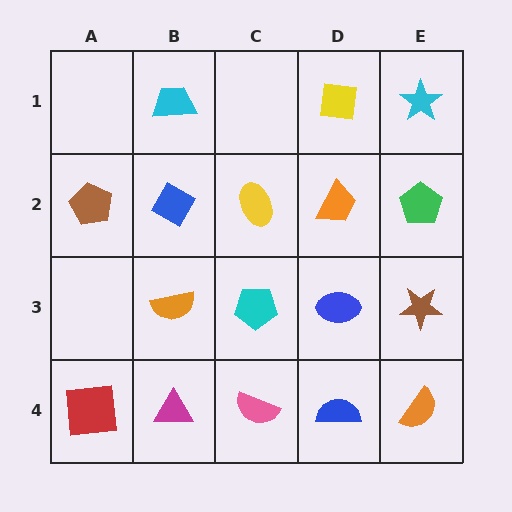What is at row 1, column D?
A yellow square.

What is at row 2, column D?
An orange trapezoid.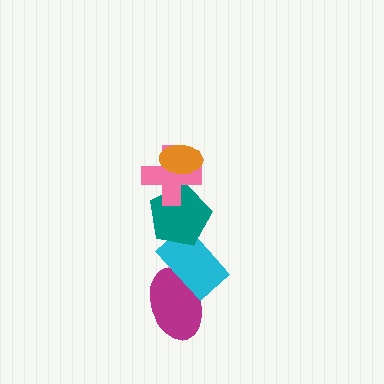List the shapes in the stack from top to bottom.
From top to bottom: the orange ellipse, the pink cross, the teal pentagon, the cyan rectangle, the magenta ellipse.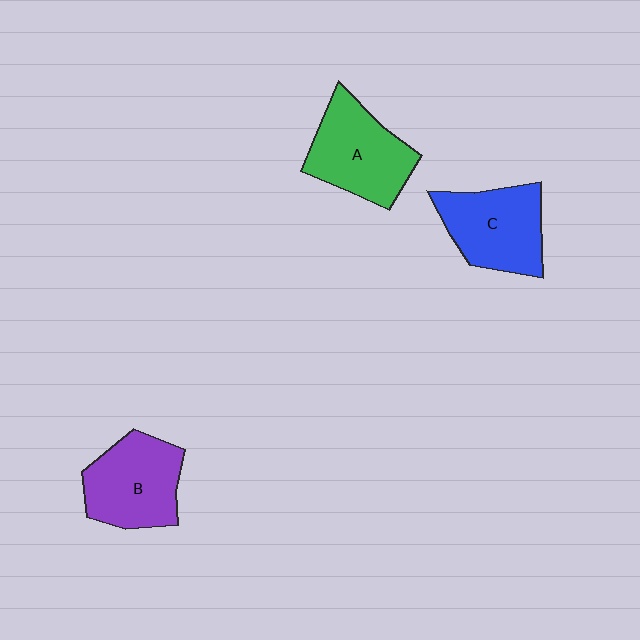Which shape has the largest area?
Shape A (green).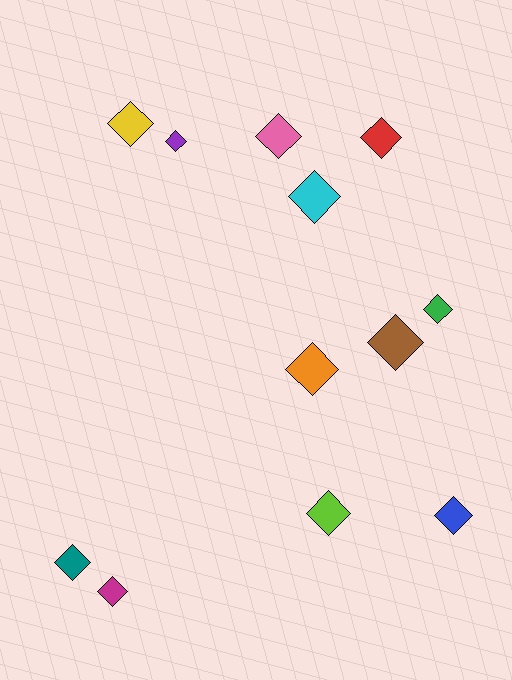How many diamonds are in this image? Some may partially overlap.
There are 12 diamonds.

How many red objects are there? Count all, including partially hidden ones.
There is 1 red object.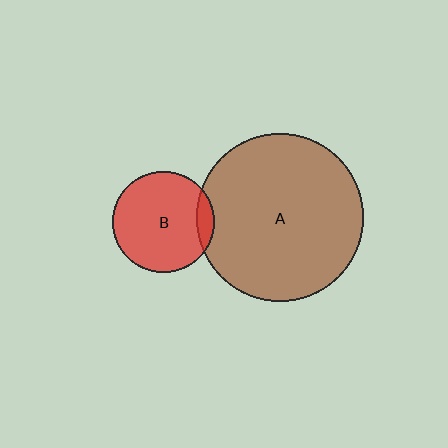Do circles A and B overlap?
Yes.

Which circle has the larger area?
Circle A (brown).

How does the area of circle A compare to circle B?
Approximately 2.7 times.